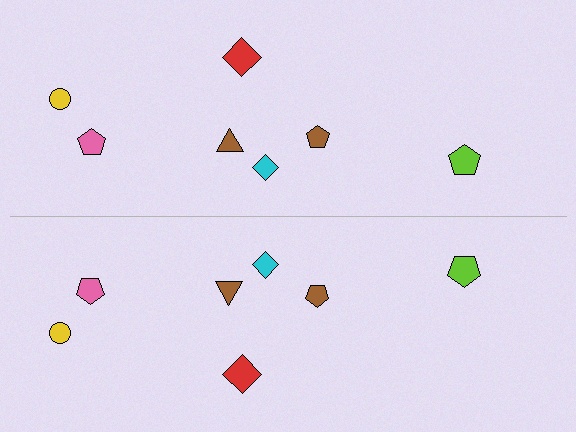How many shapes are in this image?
There are 14 shapes in this image.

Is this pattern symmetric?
Yes, this pattern has bilateral (reflection) symmetry.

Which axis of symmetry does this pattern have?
The pattern has a horizontal axis of symmetry running through the center of the image.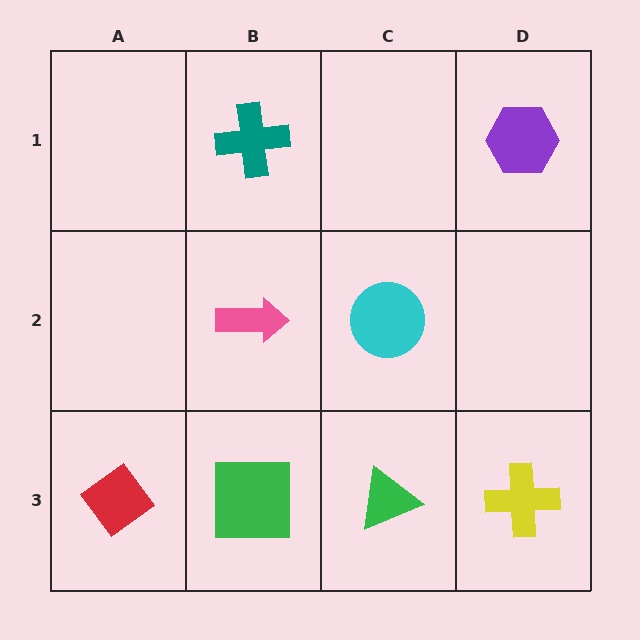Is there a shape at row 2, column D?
No, that cell is empty.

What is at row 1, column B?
A teal cross.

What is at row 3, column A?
A red diamond.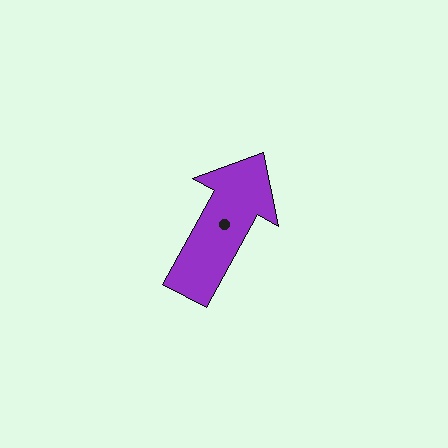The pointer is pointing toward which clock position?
Roughly 1 o'clock.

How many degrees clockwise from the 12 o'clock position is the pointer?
Approximately 29 degrees.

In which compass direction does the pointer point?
Northeast.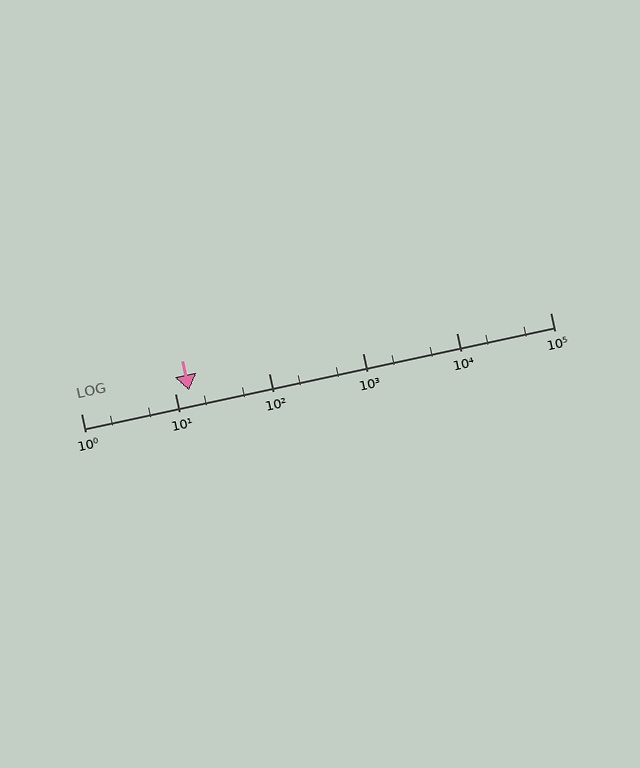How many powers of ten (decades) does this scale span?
The scale spans 5 decades, from 1 to 100000.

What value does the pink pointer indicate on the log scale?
The pointer indicates approximately 14.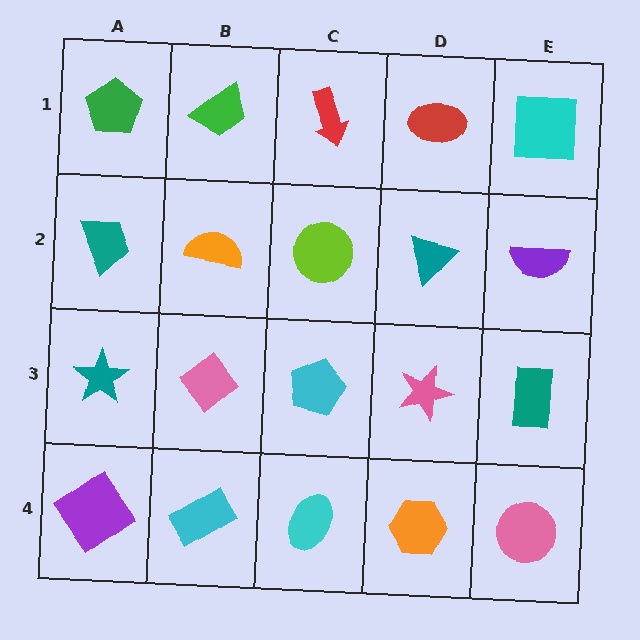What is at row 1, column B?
A green trapezoid.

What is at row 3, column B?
A pink diamond.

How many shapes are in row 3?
5 shapes.